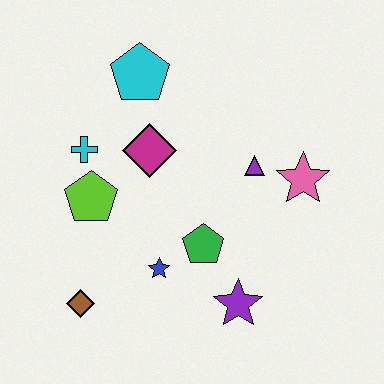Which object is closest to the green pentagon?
The blue star is closest to the green pentagon.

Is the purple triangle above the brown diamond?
Yes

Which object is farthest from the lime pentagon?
The pink star is farthest from the lime pentagon.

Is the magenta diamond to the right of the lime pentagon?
Yes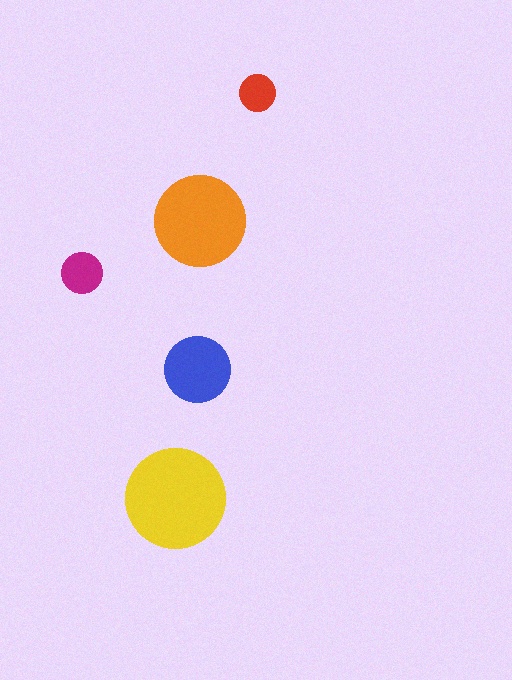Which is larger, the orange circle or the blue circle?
The orange one.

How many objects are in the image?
There are 5 objects in the image.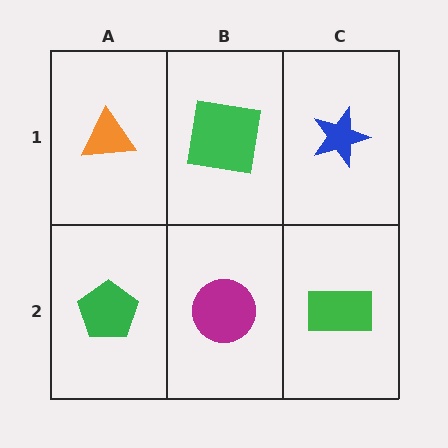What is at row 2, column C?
A green rectangle.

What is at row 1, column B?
A green square.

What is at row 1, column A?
An orange triangle.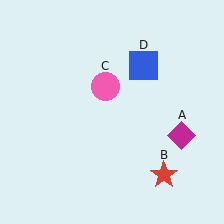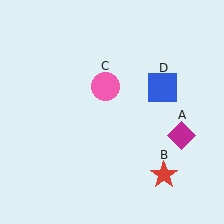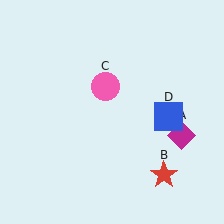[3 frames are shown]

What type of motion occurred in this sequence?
The blue square (object D) rotated clockwise around the center of the scene.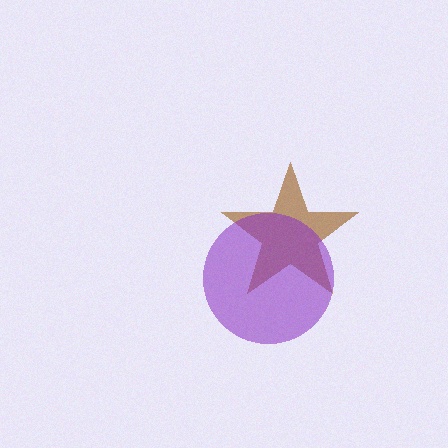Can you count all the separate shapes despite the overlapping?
Yes, there are 2 separate shapes.